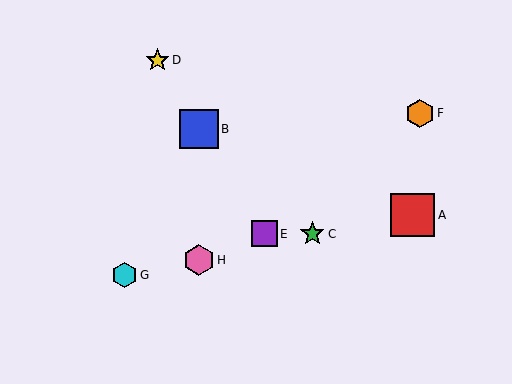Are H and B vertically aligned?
Yes, both are at x≈199.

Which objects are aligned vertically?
Objects B, H are aligned vertically.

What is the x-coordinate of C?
Object C is at x≈312.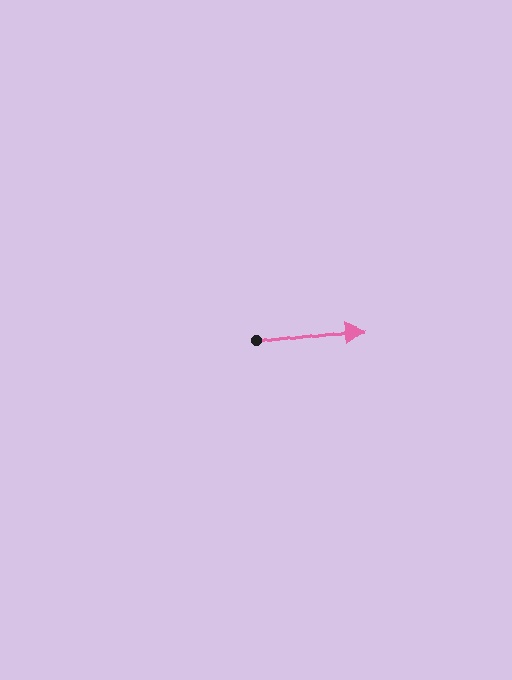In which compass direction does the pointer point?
East.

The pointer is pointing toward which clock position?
Roughly 3 o'clock.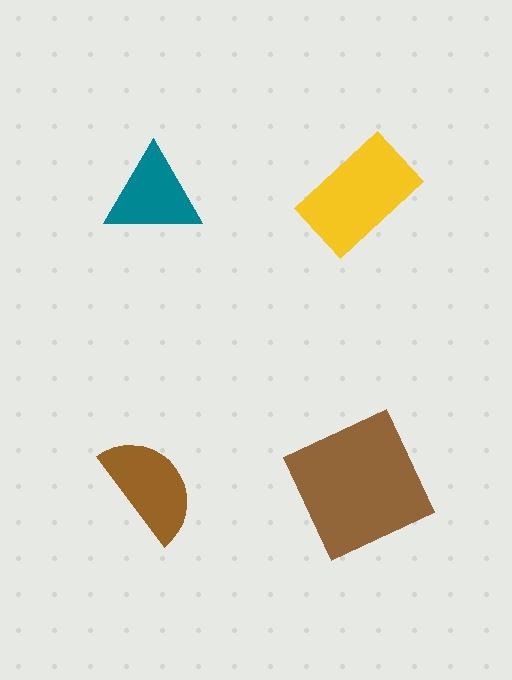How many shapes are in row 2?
2 shapes.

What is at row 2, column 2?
A brown square.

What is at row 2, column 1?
A brown semicircle.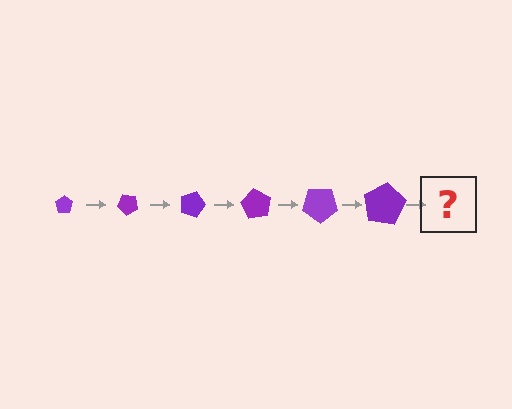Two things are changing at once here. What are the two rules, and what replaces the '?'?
The two rules are that the pentagon grows larger each step and it rotates 45 degrees each step. The '?' should be a pentagon, larger than the previous one and rotated 270 degrees from the start.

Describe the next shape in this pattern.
It should be a pentagon, larger than the previous one and rotated 270 degrees from the start.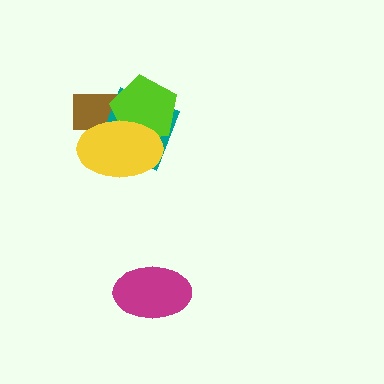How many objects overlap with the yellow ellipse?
3 objects overlap with the yellow ellipse.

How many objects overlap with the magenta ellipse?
0 objects overlap with the magenta ellipse.